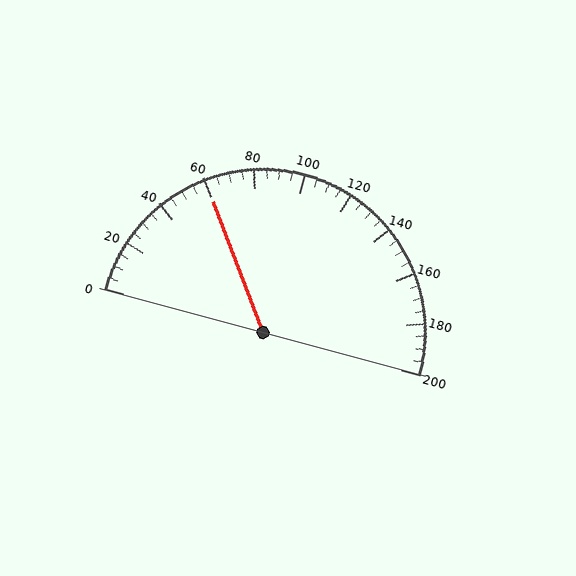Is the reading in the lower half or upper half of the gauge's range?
The reading is in the lower half of the range (0 to 200).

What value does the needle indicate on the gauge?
The needle indicates approximately 60.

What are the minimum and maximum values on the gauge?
The gauge ranges from 0 to 200.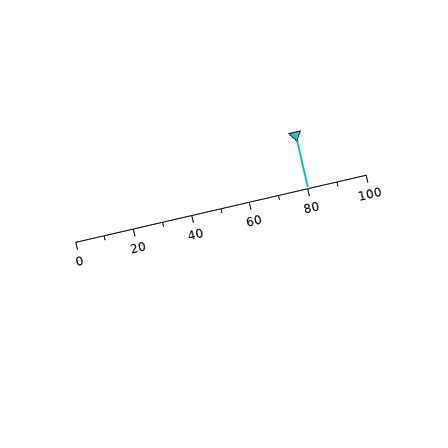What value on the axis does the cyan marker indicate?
The marker indicates approximately 80.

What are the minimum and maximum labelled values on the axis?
The axis runs from 0 to 100.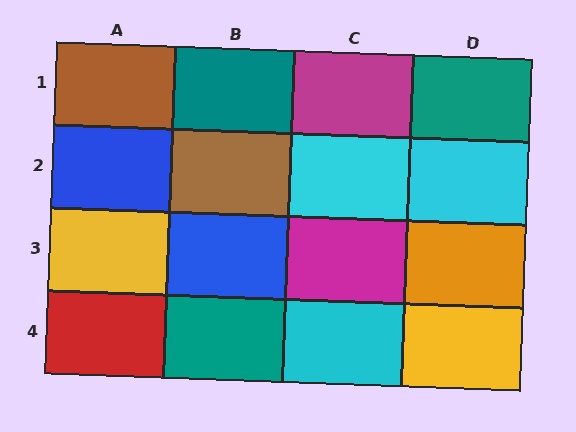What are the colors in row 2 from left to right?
Blue, brown, cyan, cyan.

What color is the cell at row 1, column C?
Magenta.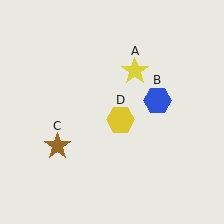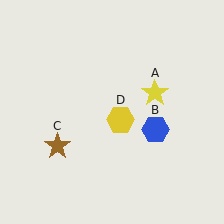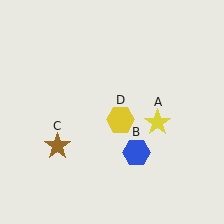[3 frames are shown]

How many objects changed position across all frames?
2 objects changed position: yellow star (object A), blue hexagon (object B).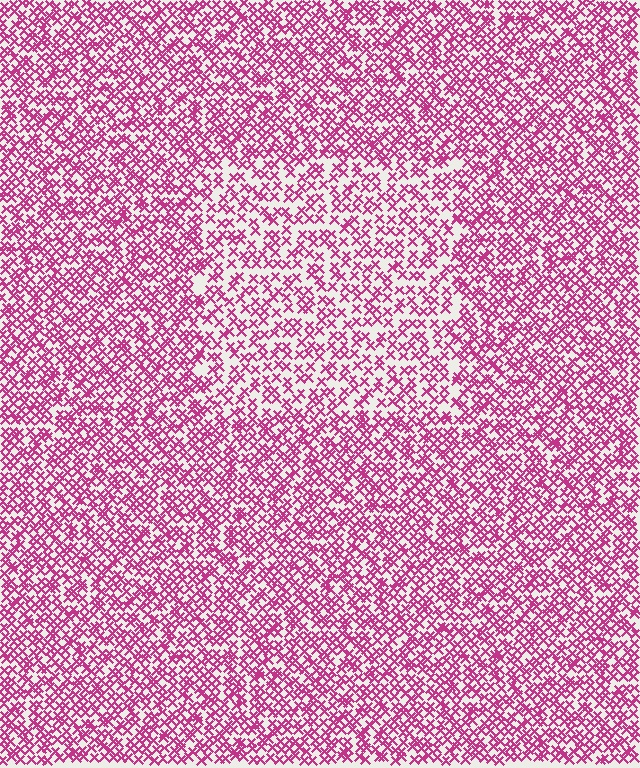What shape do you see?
I see a rectangle.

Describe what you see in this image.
The image contains small magenta elements arranged at two different densities. A rectangle-shaped region is visible where the elements are less densely packed than the surrounding area.